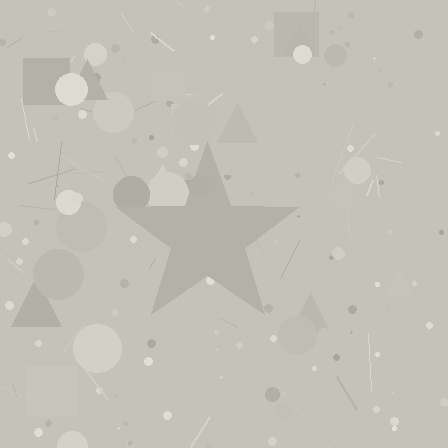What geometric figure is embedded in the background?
A star is embedded in the background.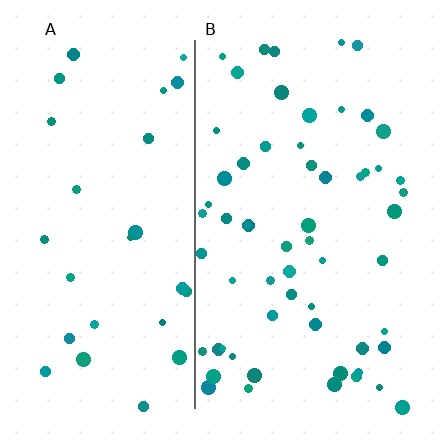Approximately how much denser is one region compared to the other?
Approximately 2.1× — region B over region A.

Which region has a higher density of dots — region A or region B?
B (the right).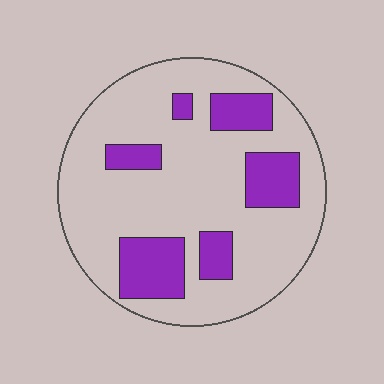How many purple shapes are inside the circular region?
6.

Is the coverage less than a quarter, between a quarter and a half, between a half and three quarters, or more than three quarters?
Less than a quarter.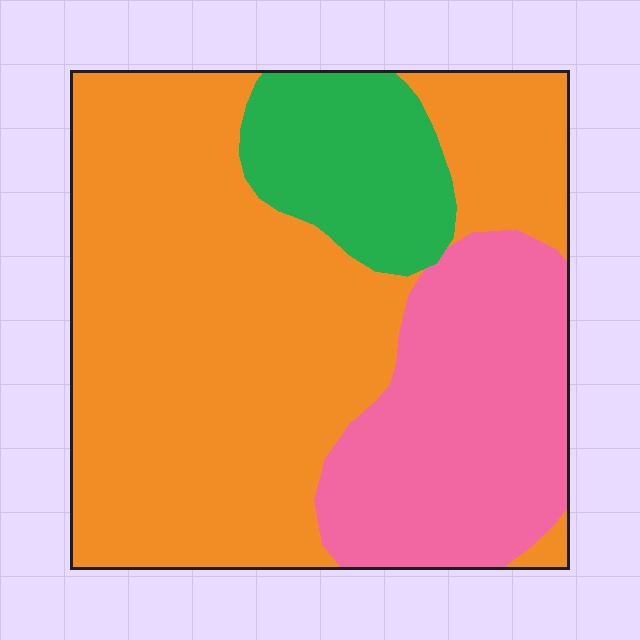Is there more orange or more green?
Orange.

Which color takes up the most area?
Orange, at roughly 60%.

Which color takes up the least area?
Green, at roughly 15%.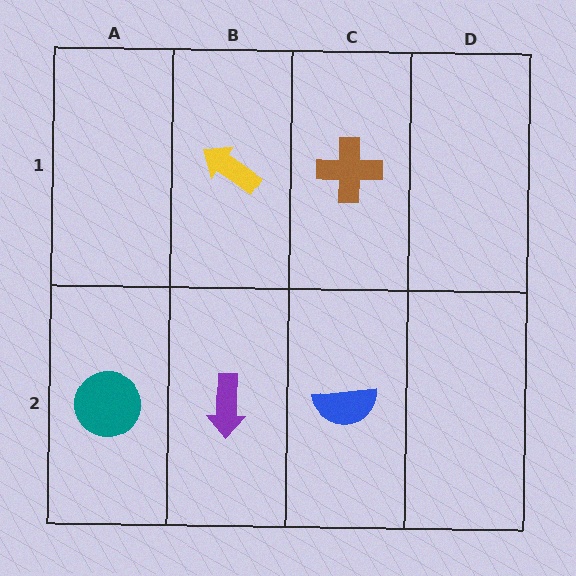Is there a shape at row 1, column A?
No, that cell is empty.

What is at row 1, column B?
A yellow arrow.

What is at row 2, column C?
A blue semicircle.